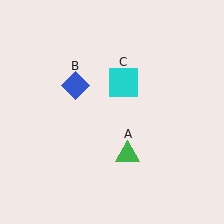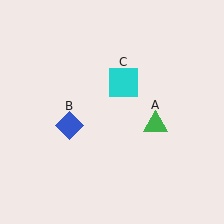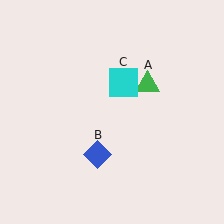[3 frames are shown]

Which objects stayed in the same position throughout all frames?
Cyan square (object C) remained stationary.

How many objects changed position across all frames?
2 objects changed position: green triangle (object A), blue diamond (object B).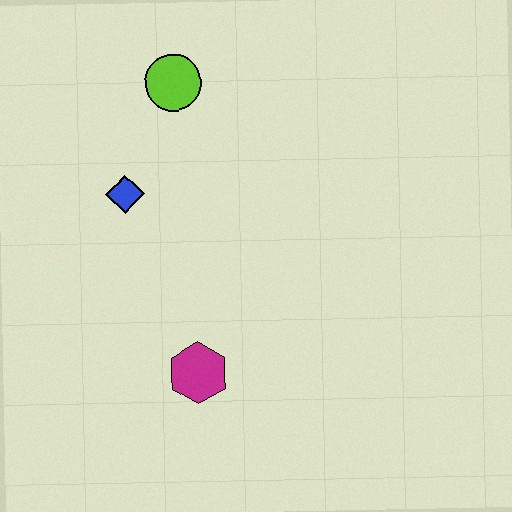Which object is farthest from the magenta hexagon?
The lime circle is farthest from the magenta hexagon.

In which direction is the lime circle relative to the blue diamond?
The lime circle is above the blue diamond.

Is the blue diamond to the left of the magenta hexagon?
Yes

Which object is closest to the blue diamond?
The lime circle is closest to the blue diamond.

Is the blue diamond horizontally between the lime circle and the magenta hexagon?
No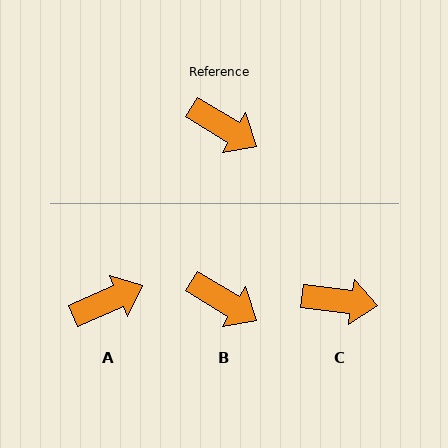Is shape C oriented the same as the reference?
No, it is off by about 23 degrees.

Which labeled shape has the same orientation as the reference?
B.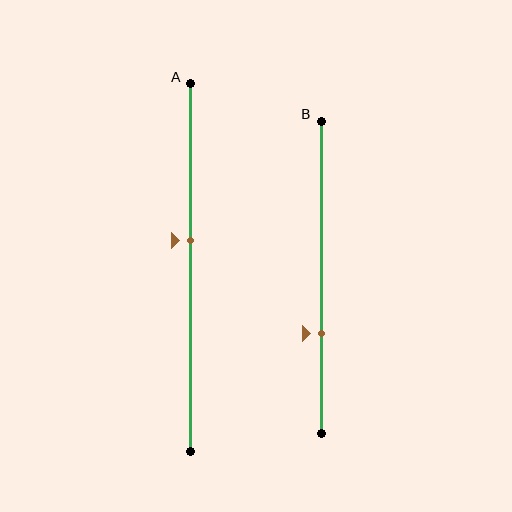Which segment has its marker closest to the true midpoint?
Segment A has its marker closest to the true midpoint.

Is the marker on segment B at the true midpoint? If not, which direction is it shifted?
No, the marker on segment B is shifted downward by about 18% of the segment length.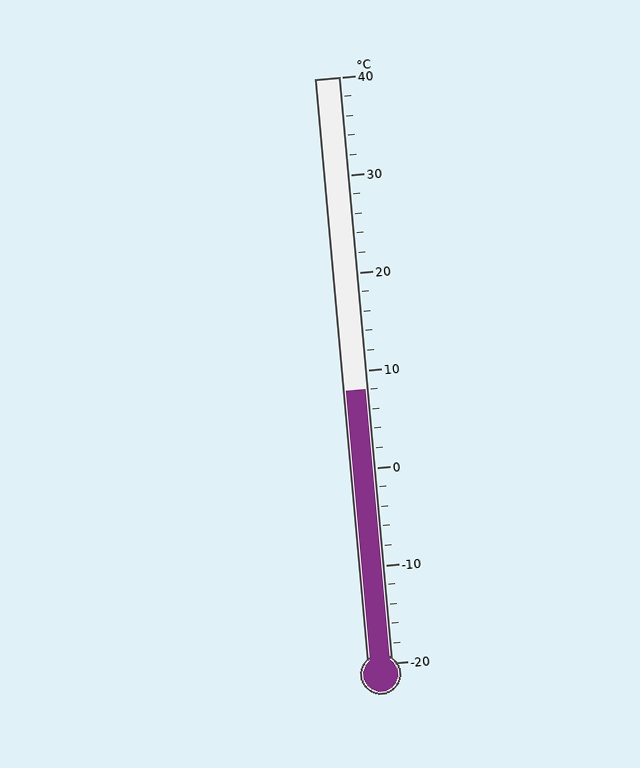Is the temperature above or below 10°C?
The temperature is below 10°C.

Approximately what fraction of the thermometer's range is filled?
The thermometer is filled to approximately 45% of its range.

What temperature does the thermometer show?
The thermometer shows approximately 8°C.